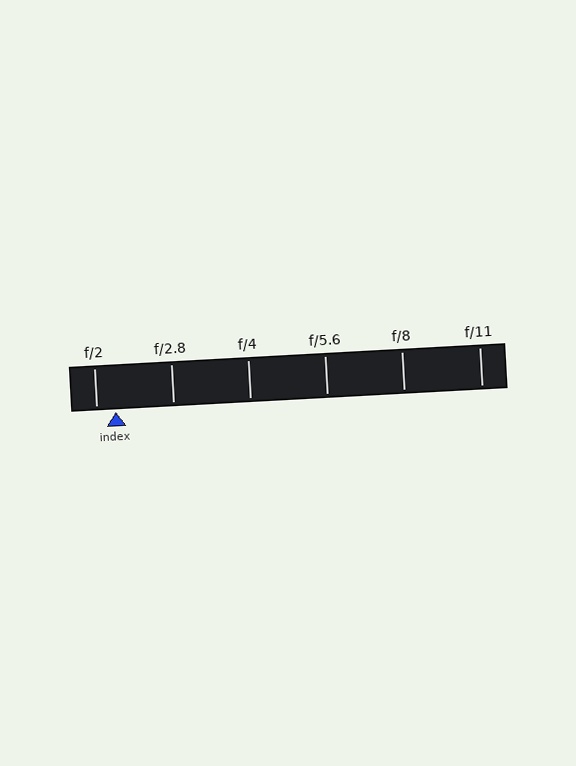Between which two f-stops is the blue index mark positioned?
The index mark is between f/2 and f/2.8.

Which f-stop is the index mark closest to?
The index mark is closest to f/2.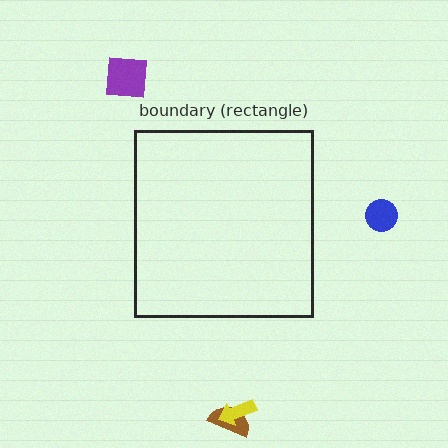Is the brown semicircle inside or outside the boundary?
Outside.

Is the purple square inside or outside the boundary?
Outside.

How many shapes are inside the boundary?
0 inside, 4 outside.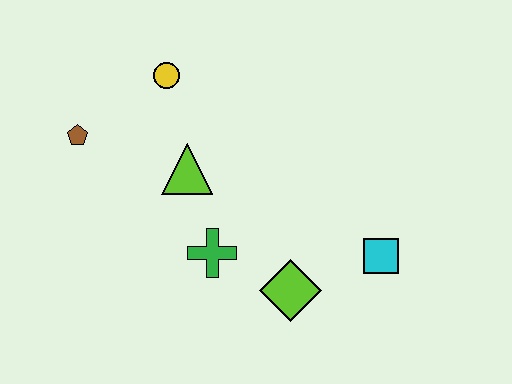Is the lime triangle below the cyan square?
No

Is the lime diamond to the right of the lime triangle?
Yes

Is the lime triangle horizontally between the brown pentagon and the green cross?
Yes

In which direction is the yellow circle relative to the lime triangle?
The yellow circle is above the lime triangle.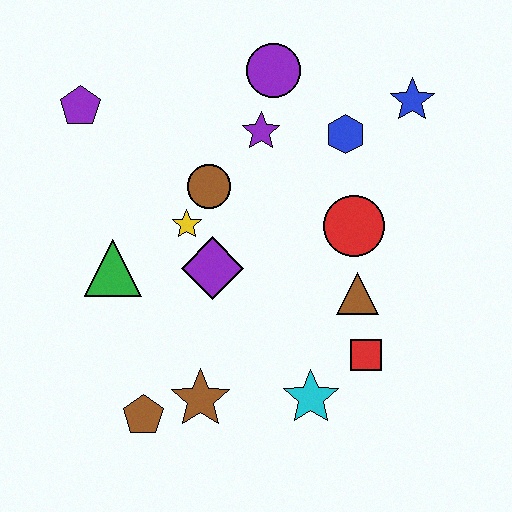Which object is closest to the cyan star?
The red square is closest to the cyan star.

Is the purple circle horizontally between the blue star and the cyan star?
No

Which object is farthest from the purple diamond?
The blue star is farthest from the purple diamond.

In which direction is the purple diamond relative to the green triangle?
The purple diamond is to the right of the green triangle.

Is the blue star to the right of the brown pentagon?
Yes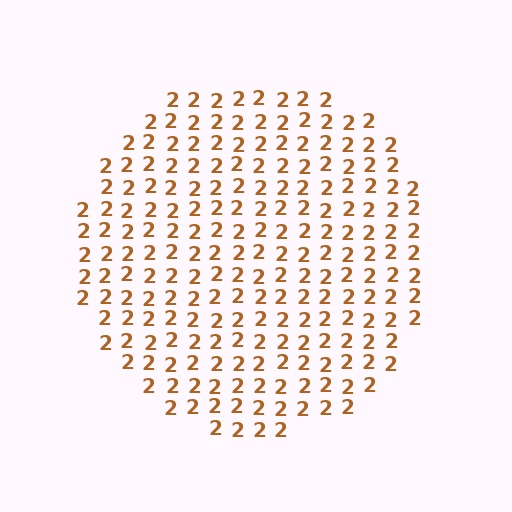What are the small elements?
The small elements are digit 2's.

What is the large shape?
The large shape is a circle.